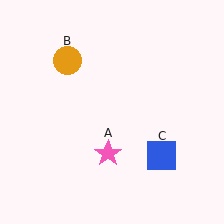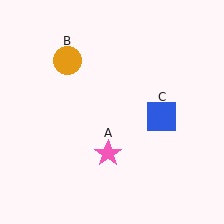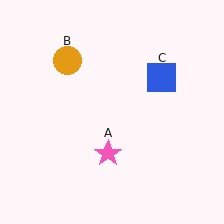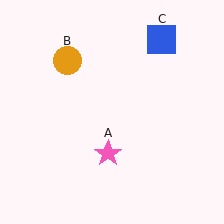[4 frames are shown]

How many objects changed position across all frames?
1 object changed position: blue square (object C).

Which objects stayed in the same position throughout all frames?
Pink star (object A) and orange circle (object B) remained stationary.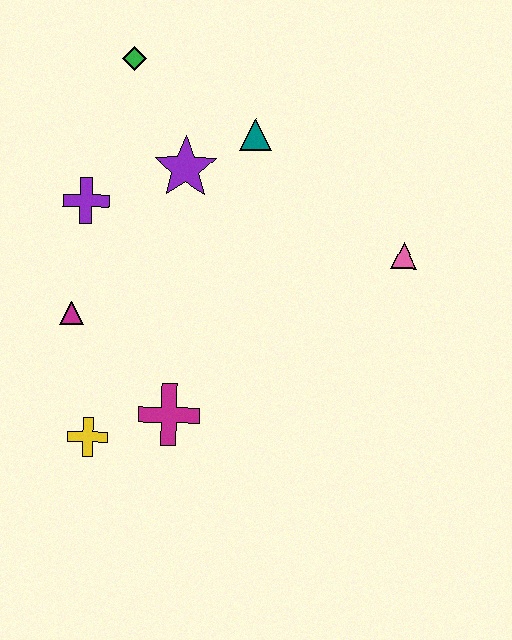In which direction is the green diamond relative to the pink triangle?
The green diamond is to the left of the pink triangle.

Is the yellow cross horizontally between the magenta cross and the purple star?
No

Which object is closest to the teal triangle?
The purple star is closest to the teal triangle.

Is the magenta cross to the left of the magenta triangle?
No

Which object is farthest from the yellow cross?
The green diamond is farthest from the yellow cross.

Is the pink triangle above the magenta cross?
Yes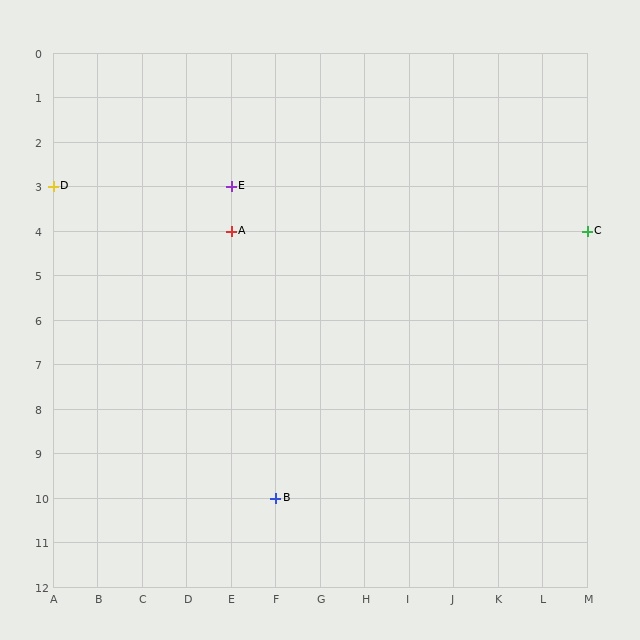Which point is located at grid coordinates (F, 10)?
Point B is at (F, 10).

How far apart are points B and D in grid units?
Points B and D are 5 columns and 7 rows apart (about 8.6 grid units diagonally).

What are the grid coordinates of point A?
Point A is at grid coordinates (E, 4).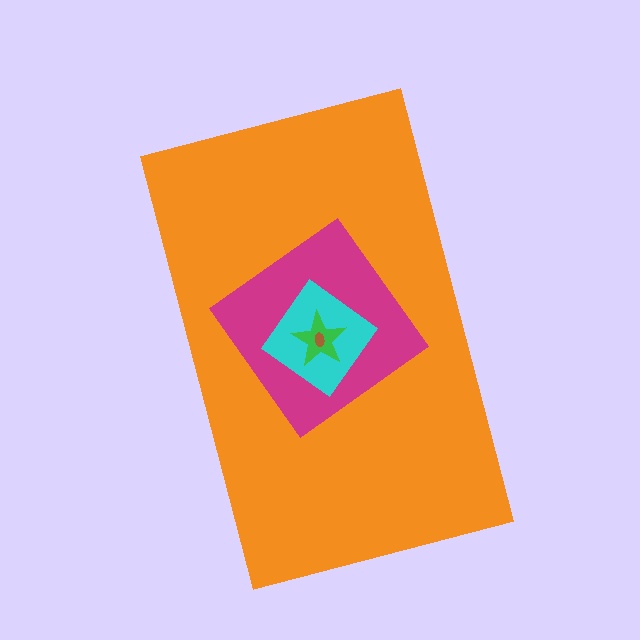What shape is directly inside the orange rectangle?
The magenta diamond.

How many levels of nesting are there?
5.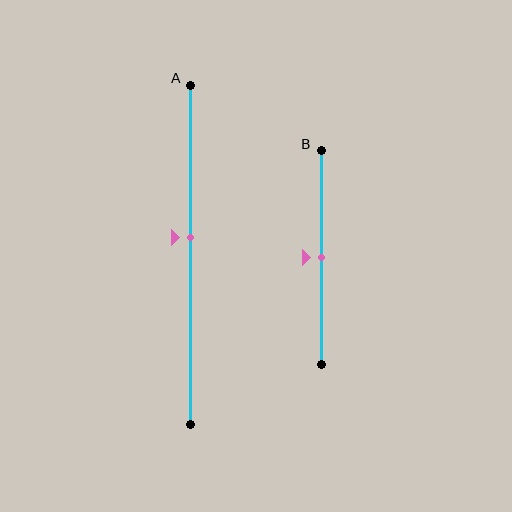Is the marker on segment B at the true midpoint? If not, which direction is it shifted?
Yes, the marker on segment B is at the true midpoint.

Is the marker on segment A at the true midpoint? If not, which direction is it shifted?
No, the marker on segment A is shifted upward by about 5% of the segment length.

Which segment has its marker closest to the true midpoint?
Segment B has its marker closest to the true midpoint.